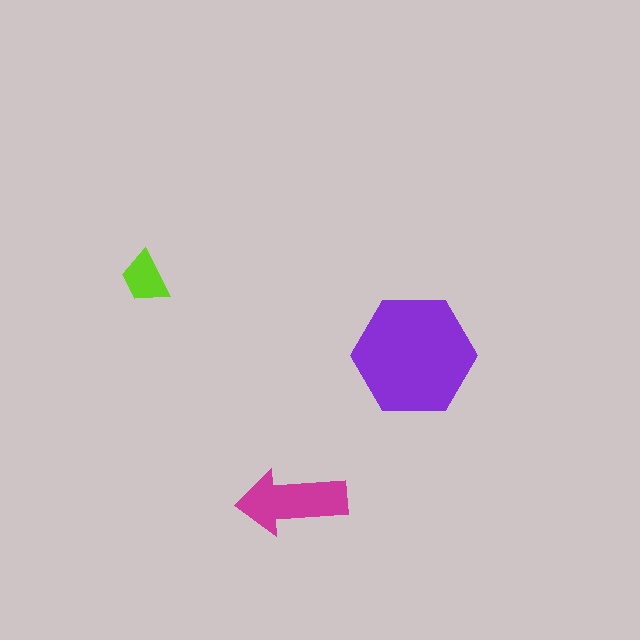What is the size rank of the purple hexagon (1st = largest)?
1st.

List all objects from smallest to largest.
The lime trapezoid, the magenta arrow, the purple hexagon.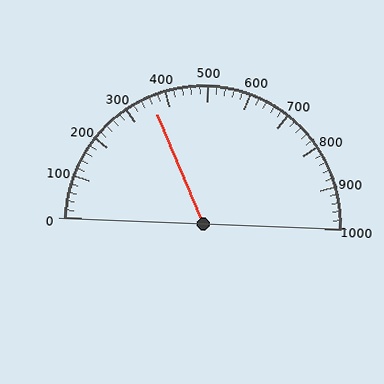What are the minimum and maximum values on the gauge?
The gauge ranges from 0 to 1000.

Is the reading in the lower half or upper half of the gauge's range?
The reading is in the lower half of the range (0 to 1000).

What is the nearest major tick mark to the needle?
The nearest major tick mark is 400.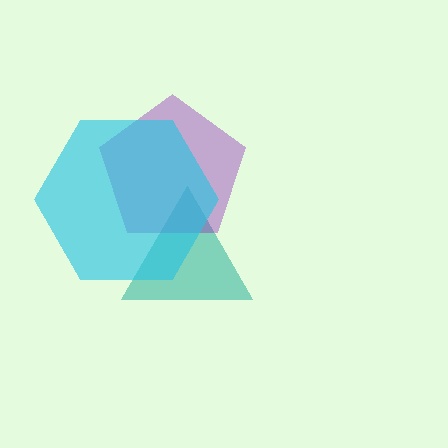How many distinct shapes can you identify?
There are 3 distinct shapes: a teal triangle, a purple pentagon, a cyan hexagon.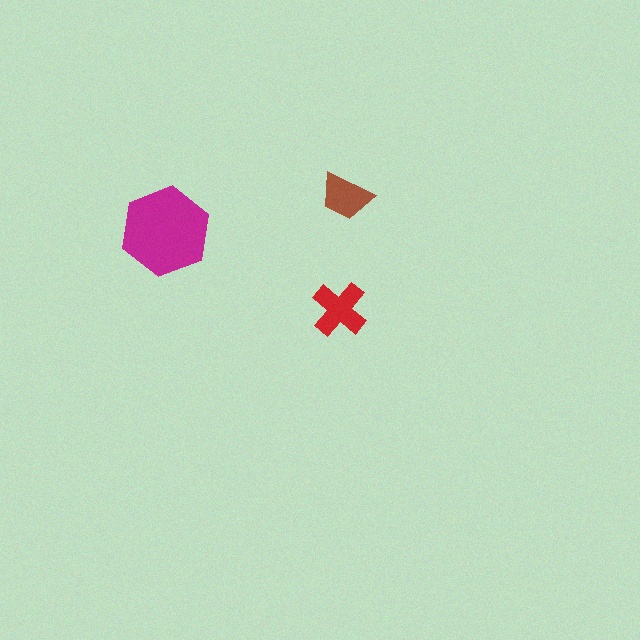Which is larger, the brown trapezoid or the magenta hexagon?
The magenta hexagon.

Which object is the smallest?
The brown trapezoid.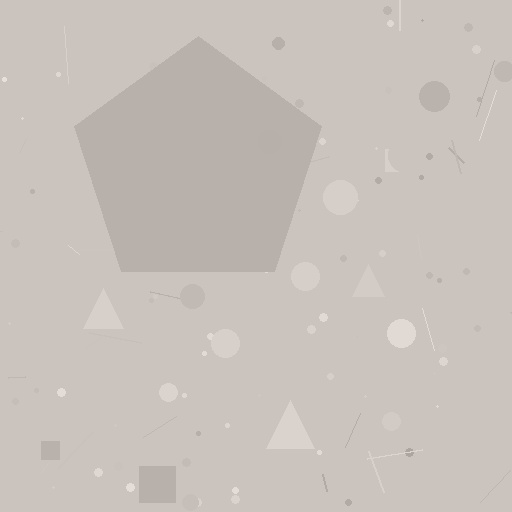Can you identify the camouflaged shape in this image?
The camouflaged shape is a pentagon.